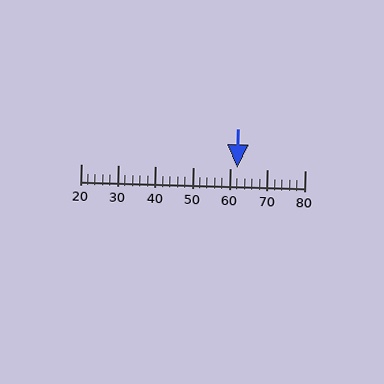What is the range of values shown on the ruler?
The ruler shows values from 20 to 80.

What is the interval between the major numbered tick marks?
The major tick marks are spaced 10 units apart.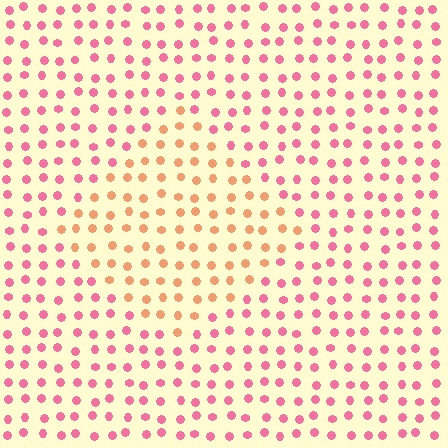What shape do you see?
I see a diamond.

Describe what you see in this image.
The image is filled with small pink elements in a uniform arrangement. A diamond-shaped region is visible where the elements are tinted to a slightly different hue, forming a subtle color boundary.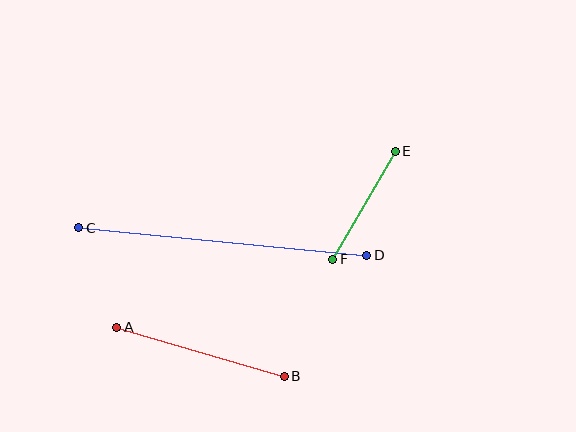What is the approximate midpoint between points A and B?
The midpoint is at approximately (201, 352) pixels.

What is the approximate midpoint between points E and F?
The midpoint is at approximately (364, 205) pixels.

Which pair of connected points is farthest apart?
Points C and D are farthest apart.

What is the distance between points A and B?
The distance is approximately 175 pixels.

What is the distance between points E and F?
The distance is approximately 125 pixels.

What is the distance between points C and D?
The distance is approximately 289 pixels.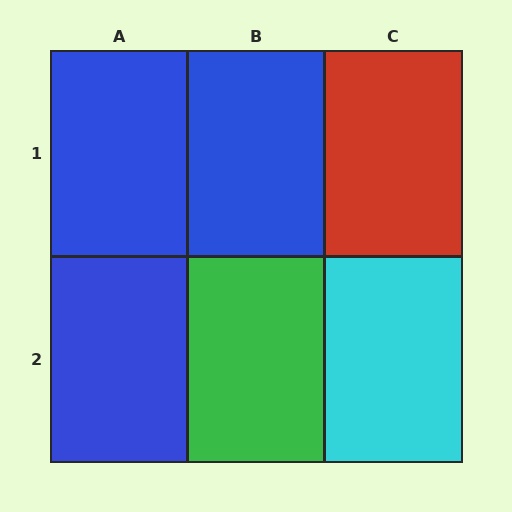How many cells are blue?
3 cells are blue.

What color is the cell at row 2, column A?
Blue.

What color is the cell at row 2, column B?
Green.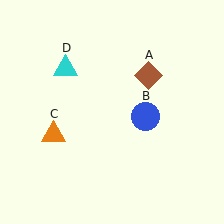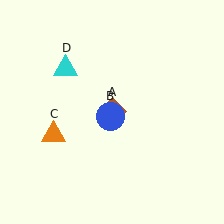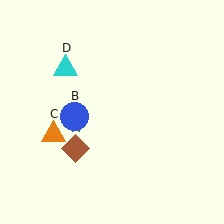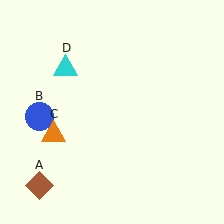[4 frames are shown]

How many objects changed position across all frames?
2 objects changed position: brown diamond (object A), blue circle (object B).